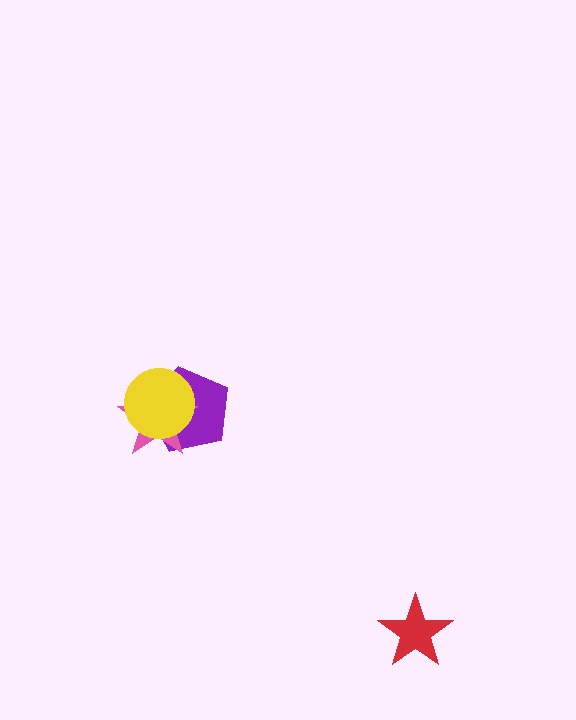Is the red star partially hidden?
No, no other shape covers it.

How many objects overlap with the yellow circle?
2 objects overlap with the yellow circle.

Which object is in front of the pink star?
The yellow circle is in front of the pink star.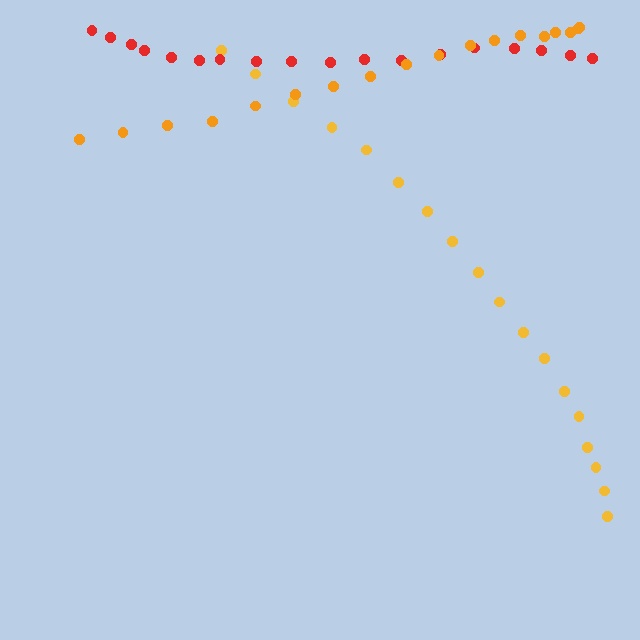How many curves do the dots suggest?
There are 3 distinct paths.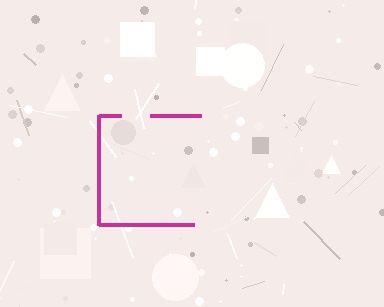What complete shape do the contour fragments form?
The contour fragments form a square.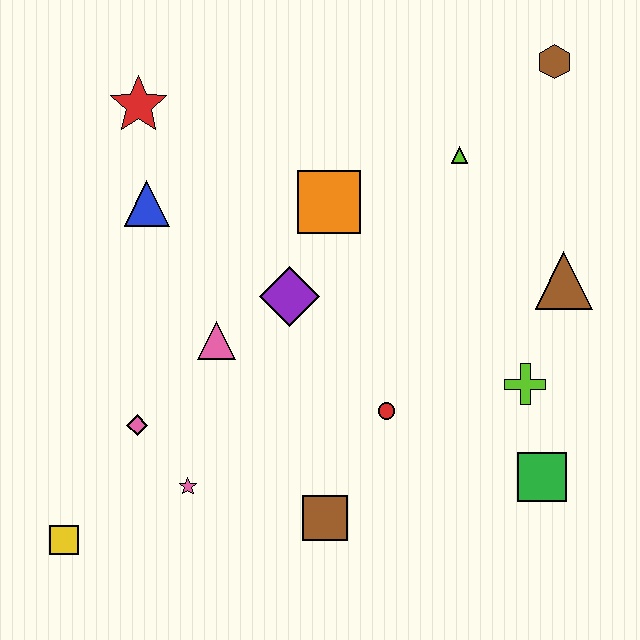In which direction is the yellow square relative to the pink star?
The yellow square is to the left of the pink star.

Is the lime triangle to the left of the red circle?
No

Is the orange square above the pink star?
Yes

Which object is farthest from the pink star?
The brown hexagon is farthest from the pink star.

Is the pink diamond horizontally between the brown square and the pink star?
No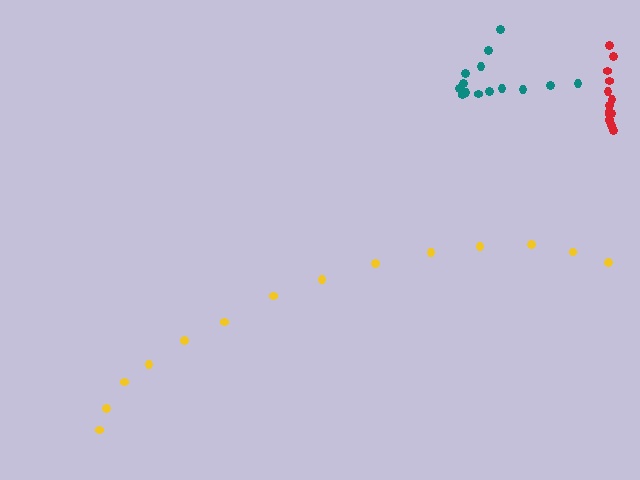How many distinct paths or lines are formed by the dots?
There are 3 distinct paths.